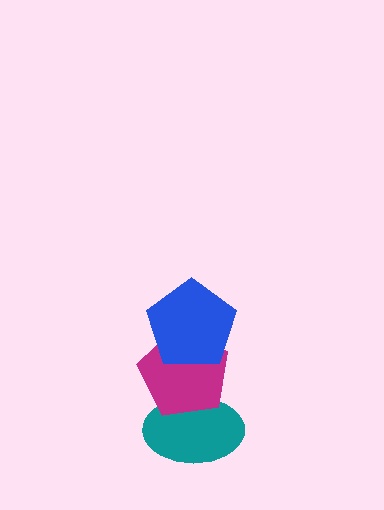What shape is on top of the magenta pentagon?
The blue pentagon is on top of the magenta pentagon.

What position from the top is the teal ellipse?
The teal ellipse is 3rd from the top.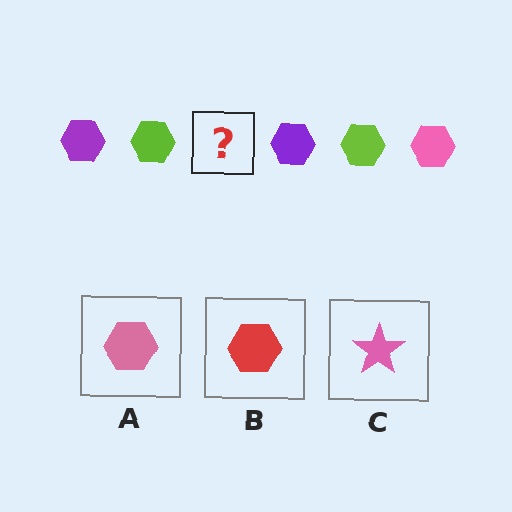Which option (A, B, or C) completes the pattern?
A.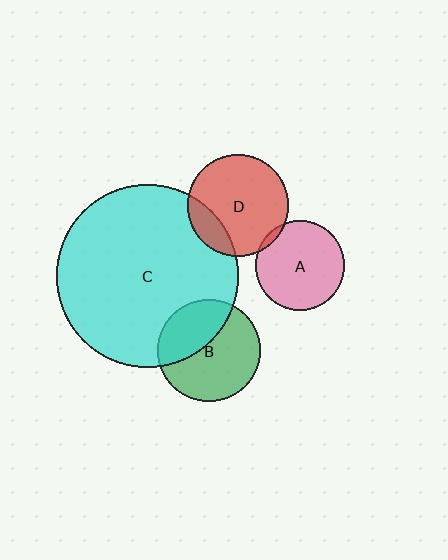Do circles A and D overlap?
Yes.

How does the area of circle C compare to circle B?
Approximately 3.2 times.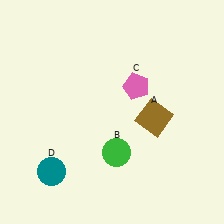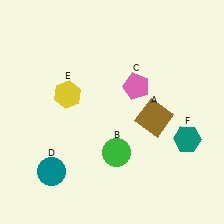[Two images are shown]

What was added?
A yellow hexagon (E), a teal hexagon (F) were added in Image 2.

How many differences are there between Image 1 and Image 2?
There are 2 differences between the two images.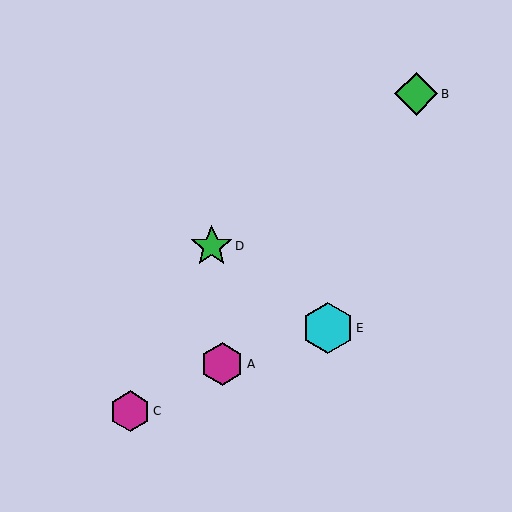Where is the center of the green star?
The center of the green star is at (212, 246).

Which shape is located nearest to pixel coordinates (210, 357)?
The magenta hexagon (labeled A) at (222, 364) is nearest to that location.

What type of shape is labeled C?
Shape C is a magenta hexagon.